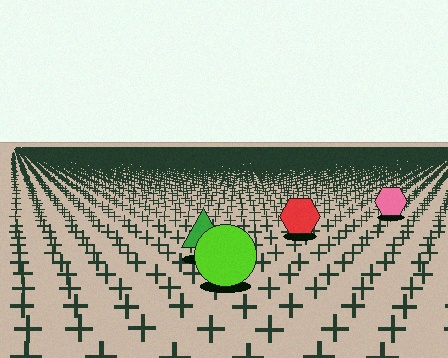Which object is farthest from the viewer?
The pink hexagon is farthest from the viewer. It appears smaller and the ground texture around it is denser.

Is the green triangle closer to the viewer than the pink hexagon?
Yes. The green triangle is closer — you can tell from the texture gradient: the ground texture is coarser near it.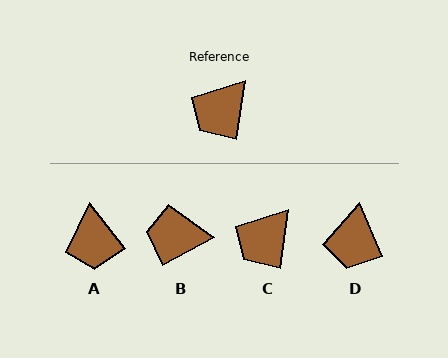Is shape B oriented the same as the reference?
No, it is off by about 53 degrees.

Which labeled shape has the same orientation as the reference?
C.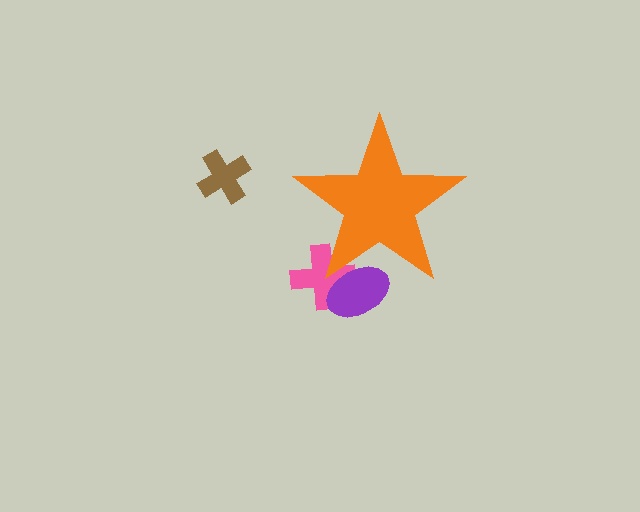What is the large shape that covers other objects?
An orange star.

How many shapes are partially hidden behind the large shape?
2 shapes are partially hidden.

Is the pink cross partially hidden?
Yes, the pink cross is partially hidden behind the orange star.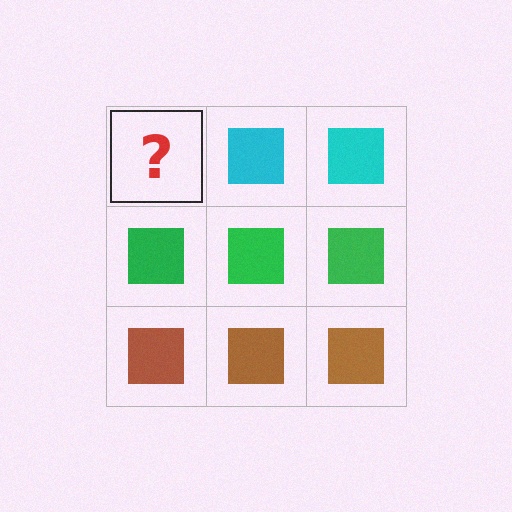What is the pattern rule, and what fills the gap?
The rule is that each row has a consistent color. The gap should be filled with a cyan square.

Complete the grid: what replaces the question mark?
The question mark should be replaced with a cyan square.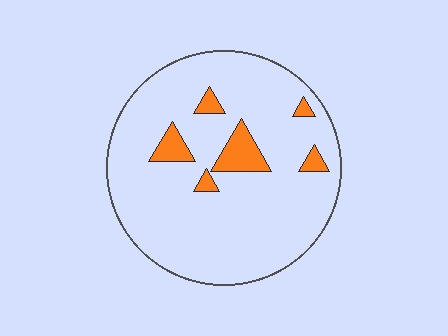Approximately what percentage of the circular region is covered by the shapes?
Approximately 10%.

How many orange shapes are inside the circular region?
6.